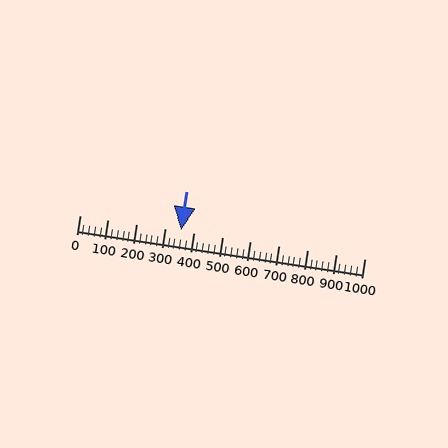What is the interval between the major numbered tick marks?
The major tick marks are spaced 100 units apart.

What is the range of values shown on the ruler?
The ruler shows values from 0 to 1000.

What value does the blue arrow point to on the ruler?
The blue arrow points to approximately 356.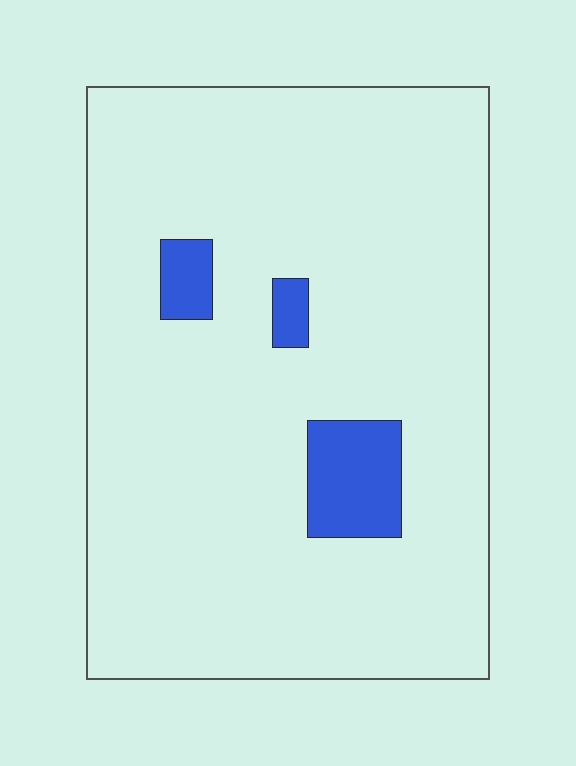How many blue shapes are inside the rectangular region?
3.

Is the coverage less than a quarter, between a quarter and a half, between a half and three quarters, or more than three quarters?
Less than a quarter.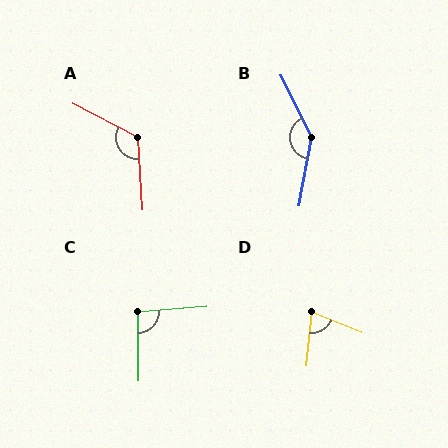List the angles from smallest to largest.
D (73°), C (94°), A (121°), B (144°).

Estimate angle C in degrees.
Approximately 94 degrees.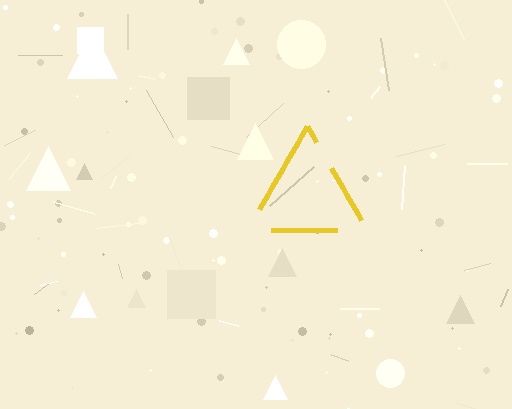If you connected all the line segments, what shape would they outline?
They would outline a triangle.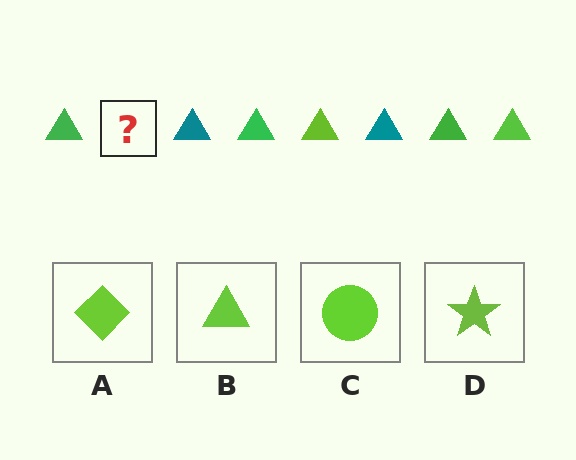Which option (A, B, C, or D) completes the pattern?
B.